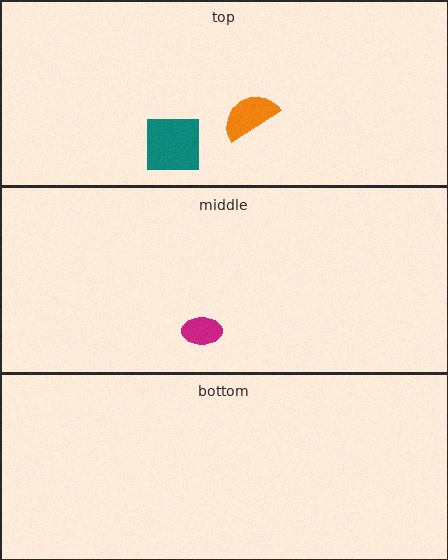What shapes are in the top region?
The teal square, the orange semicircle.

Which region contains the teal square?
The top region.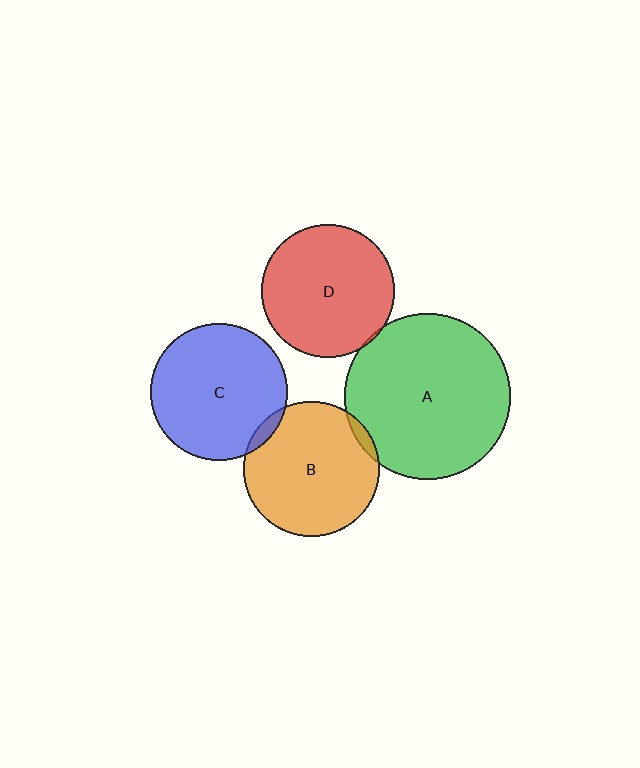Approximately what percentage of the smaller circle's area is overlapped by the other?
Approximately 5%.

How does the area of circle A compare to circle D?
Approximately 1.6 times.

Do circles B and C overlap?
Yes.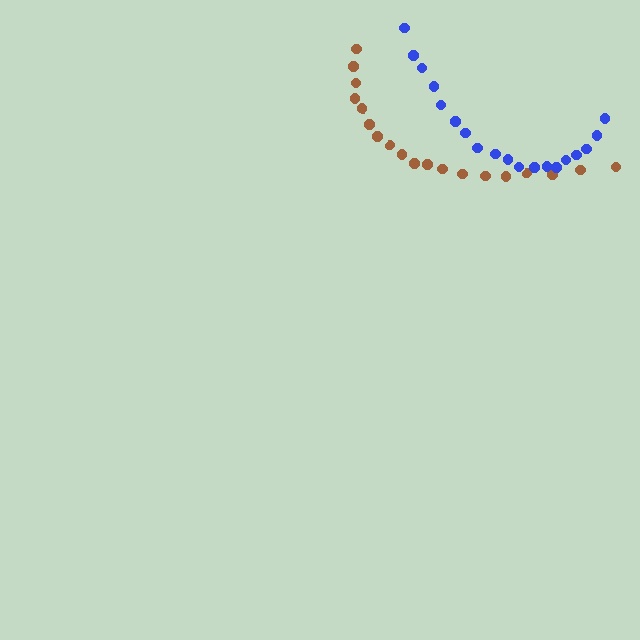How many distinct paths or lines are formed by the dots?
There are 2 distinct paths.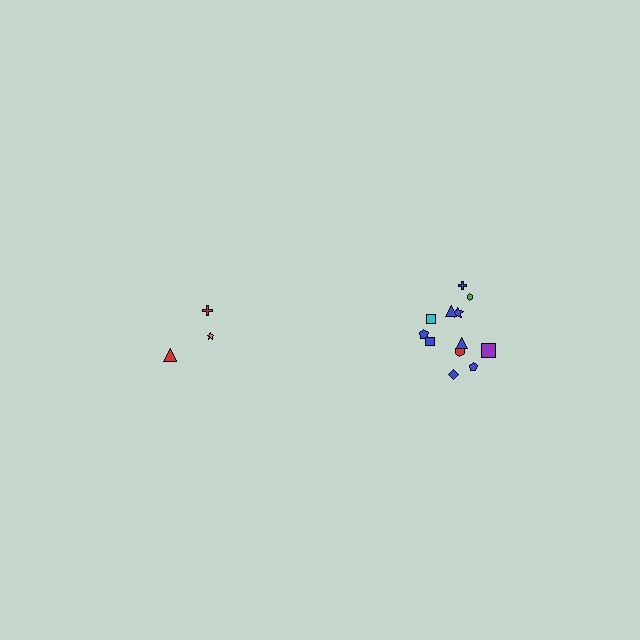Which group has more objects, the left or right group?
The right group.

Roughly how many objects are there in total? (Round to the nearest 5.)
Roughly 15 objects in total.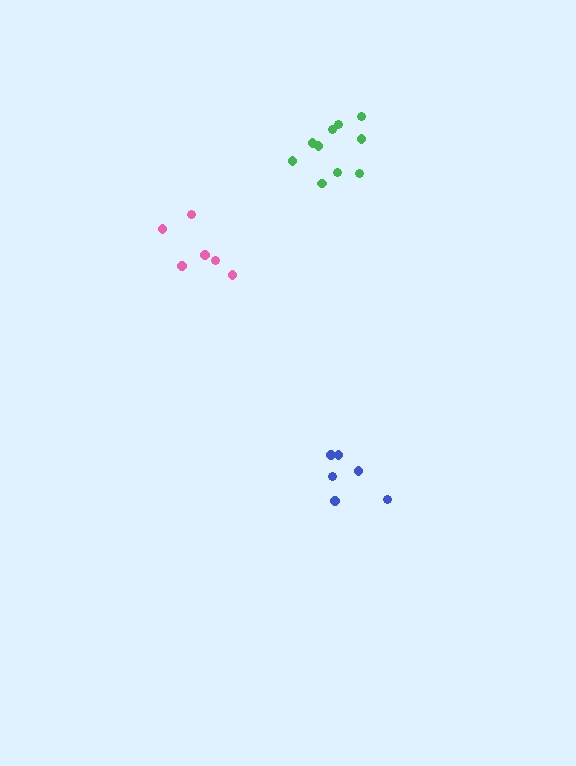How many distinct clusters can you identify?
There are 3 distinct clusters.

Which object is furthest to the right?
The blue cluster is rightmost.